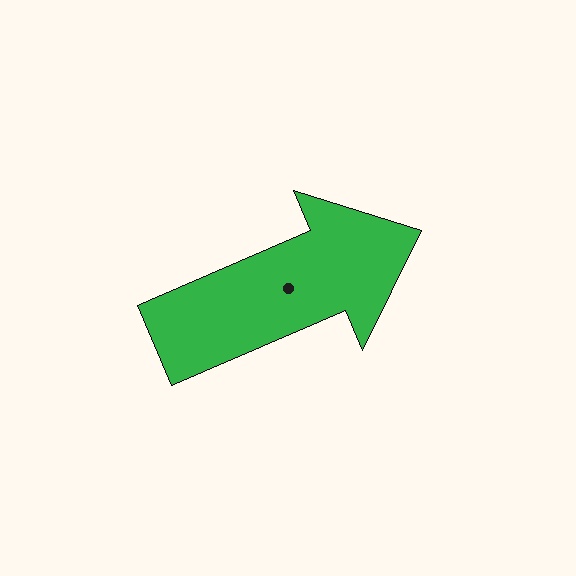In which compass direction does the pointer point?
Northeast.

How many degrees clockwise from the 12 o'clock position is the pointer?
Approximately 67 degrees.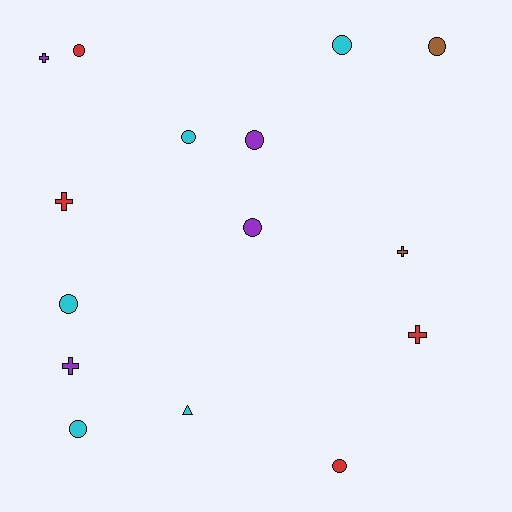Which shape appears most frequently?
Circle, with 9 objects.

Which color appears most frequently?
Cyan, with 5 objects.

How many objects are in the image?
There are 15 objects.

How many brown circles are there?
There is 1 brown circle.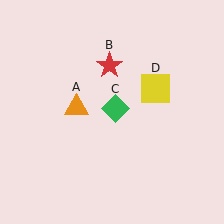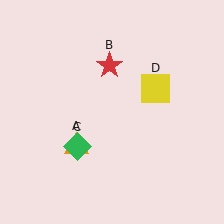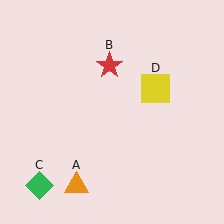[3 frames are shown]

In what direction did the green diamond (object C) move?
The green diamond (object C) moved down and to the left.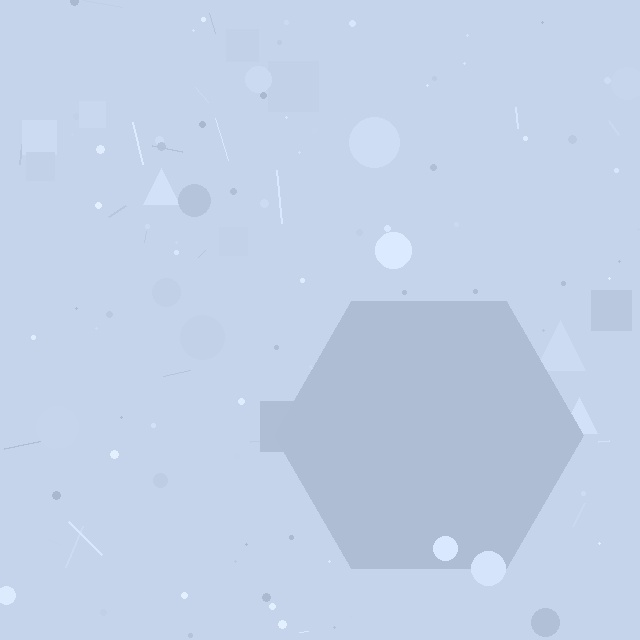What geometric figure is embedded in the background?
A hexagon is embedded in the background.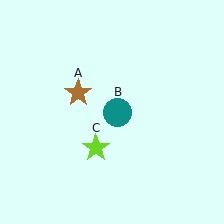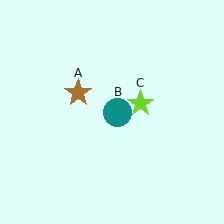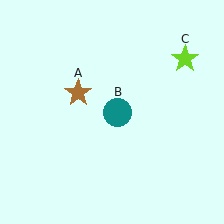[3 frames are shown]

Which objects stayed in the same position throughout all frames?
Brown star (object A) and teal circle (object B) remained stationary.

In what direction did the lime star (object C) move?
The lime star (object C) moved up and to the right.